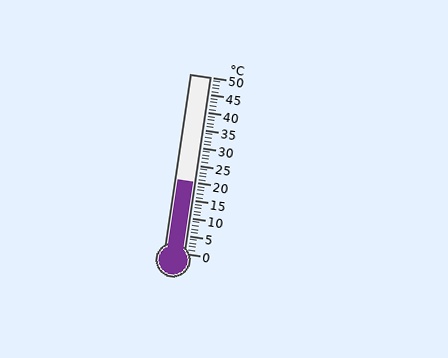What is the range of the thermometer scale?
The thermometer scale ranges from 0°C to 50°C.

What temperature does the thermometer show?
The thermometer shows approximately 20°C.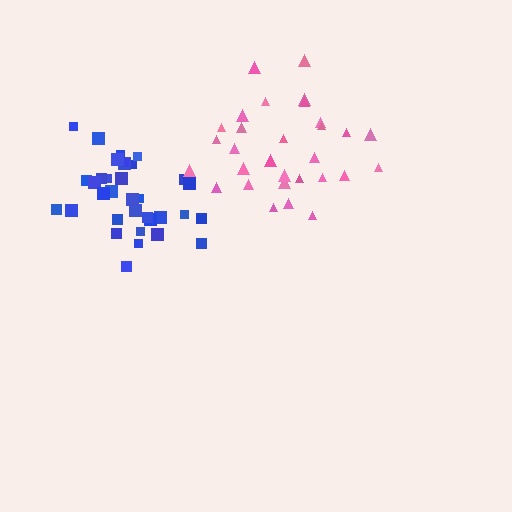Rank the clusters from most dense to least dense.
blue, pink.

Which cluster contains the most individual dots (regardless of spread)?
Blue (34).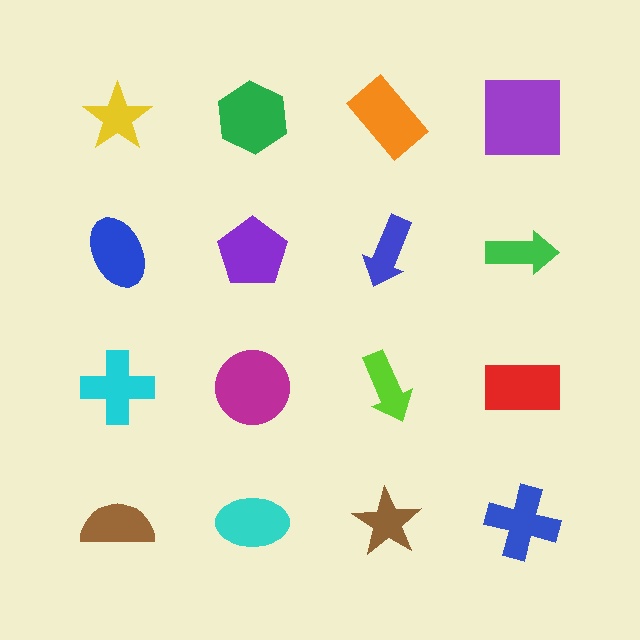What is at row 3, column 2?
A magenta circle.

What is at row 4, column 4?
A blue cross.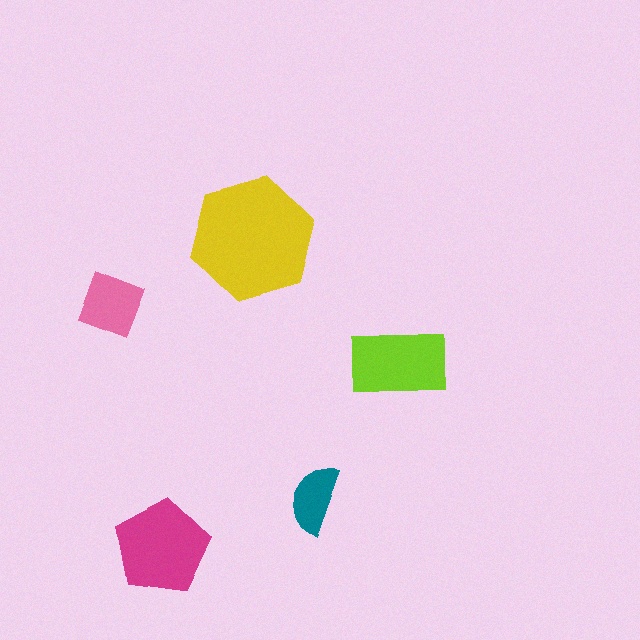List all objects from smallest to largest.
The teal semicircle, the pink diamond, the lime rectangle, the magenta pentagon, the yellow hexagon.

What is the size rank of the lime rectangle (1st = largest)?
3rd.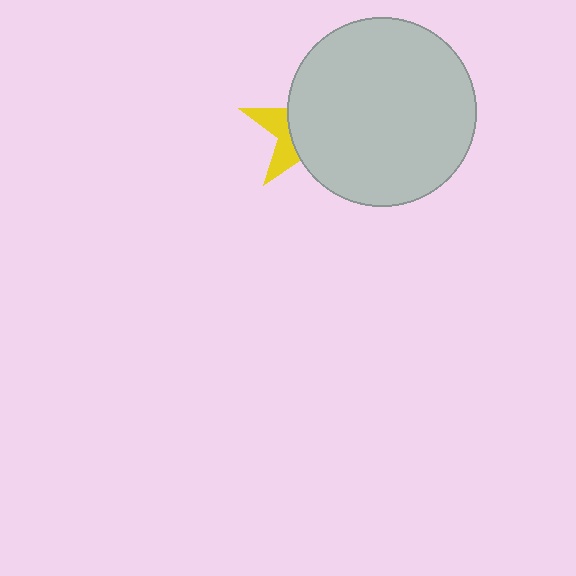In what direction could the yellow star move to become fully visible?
The yellow star could move left. That would shift it out from behind the light gray circle entirely.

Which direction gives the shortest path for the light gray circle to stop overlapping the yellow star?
Moving right gives the shortest separation.